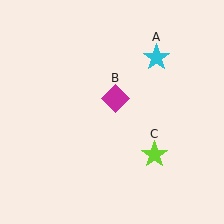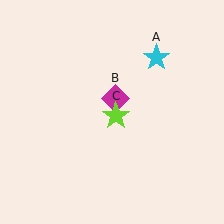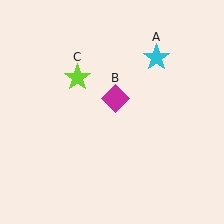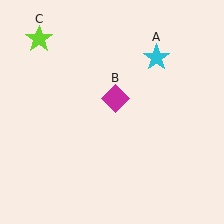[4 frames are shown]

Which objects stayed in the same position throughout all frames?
Cyan star (object A) and magenta diamond (object B) remained stationary.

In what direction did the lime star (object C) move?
The lime star (object C) moved up and to the left.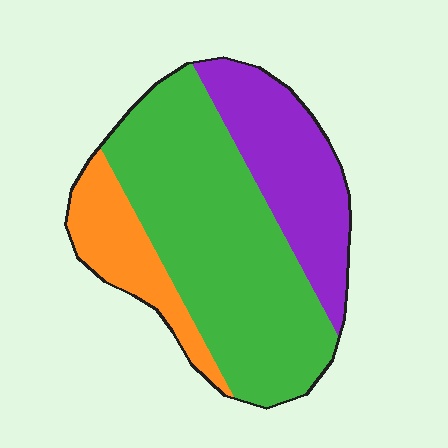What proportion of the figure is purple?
Purple takes up about one quarter (1/4) of the figure.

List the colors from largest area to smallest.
From largest to smallest: green, purple, orange.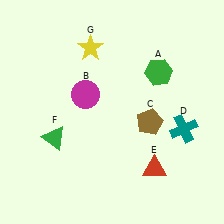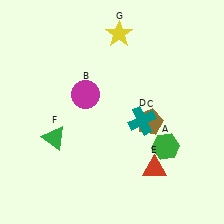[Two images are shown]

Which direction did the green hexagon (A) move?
The green hexagon (A) moved down.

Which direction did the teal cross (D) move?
The teal cross (D) moved left.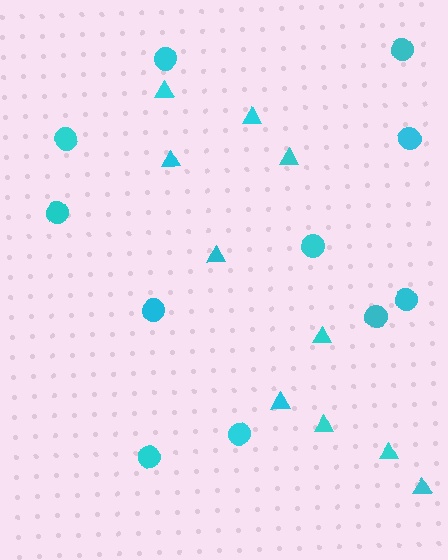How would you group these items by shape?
There are 2 groups: one group of triangles (10) and one group of circles (11).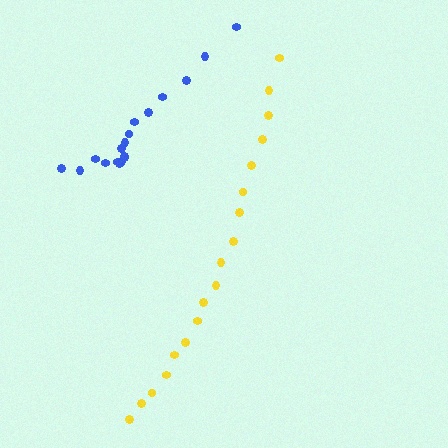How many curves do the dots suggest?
There are 2 distinct paths.